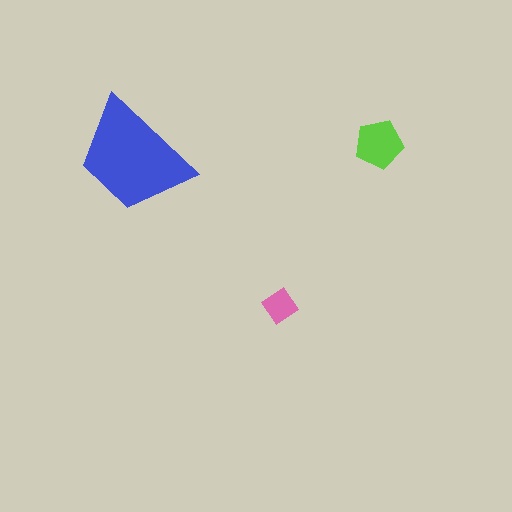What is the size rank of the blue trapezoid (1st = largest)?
1st.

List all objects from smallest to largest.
The pink diamond, the lime pentagon, the blue trapezoid.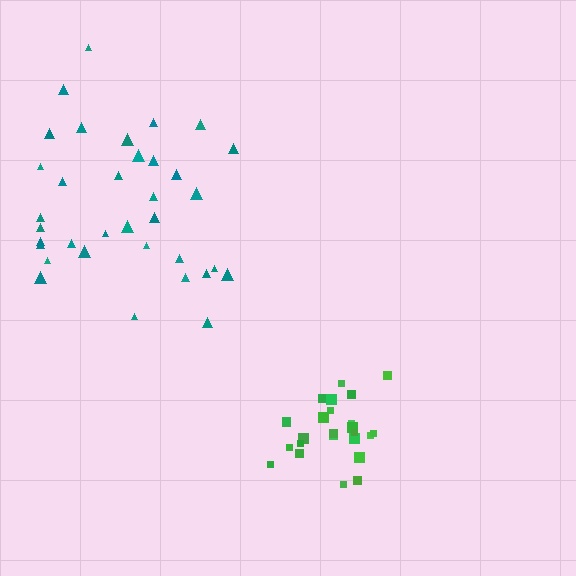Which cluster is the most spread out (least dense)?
Teal.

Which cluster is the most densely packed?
Green.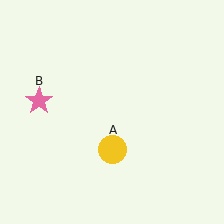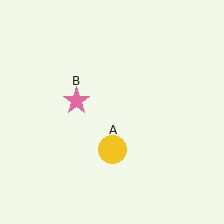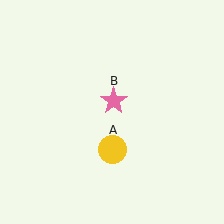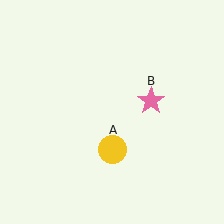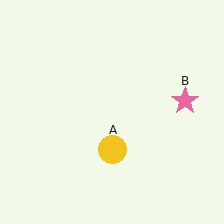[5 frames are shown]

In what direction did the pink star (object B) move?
The pink star (object B) moved right.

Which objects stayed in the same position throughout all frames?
Yellow circle (object A) remained stationary.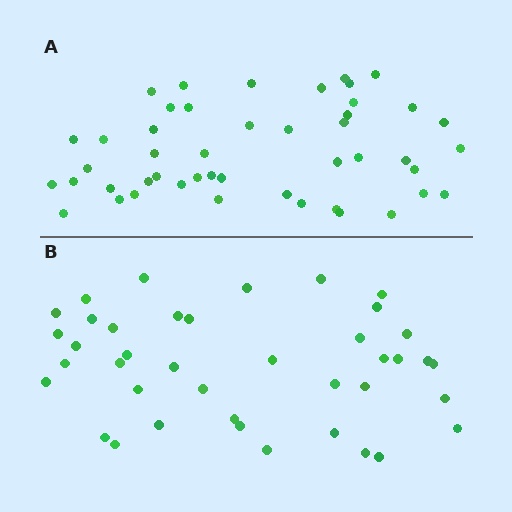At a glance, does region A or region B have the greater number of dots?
Region A (the top region) has more dots.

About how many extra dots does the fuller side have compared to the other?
Region A has roughly 8 or so more dots than region B.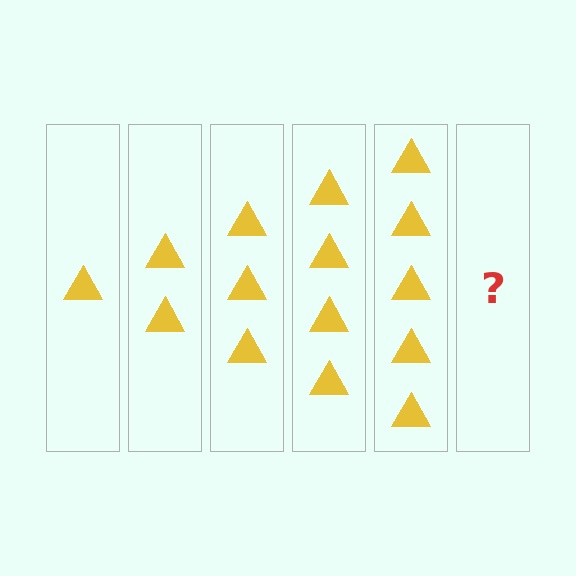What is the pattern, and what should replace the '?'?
The pattern is that each step adds one more triangle. The '?' should be 6 triangles.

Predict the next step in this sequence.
The next step is 6 triangles.